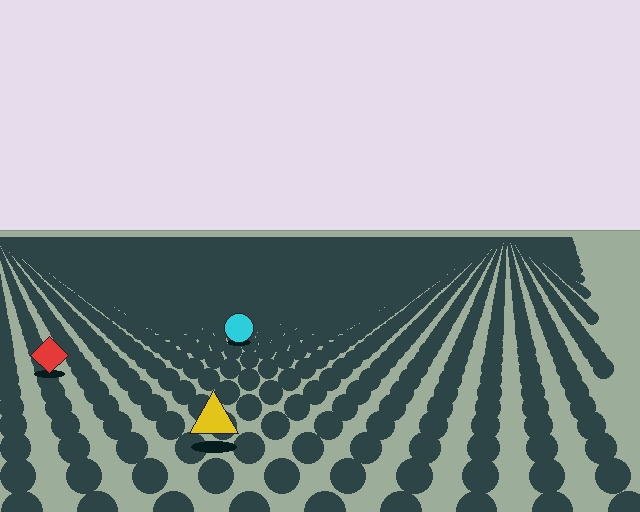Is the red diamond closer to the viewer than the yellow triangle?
No. The yellow triangle is closer — you can tell from the texture gradient: the ground texture is coarser near it.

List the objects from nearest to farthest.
From nearest to farthest: the yellow triangle, the red diamond, the cyan circle.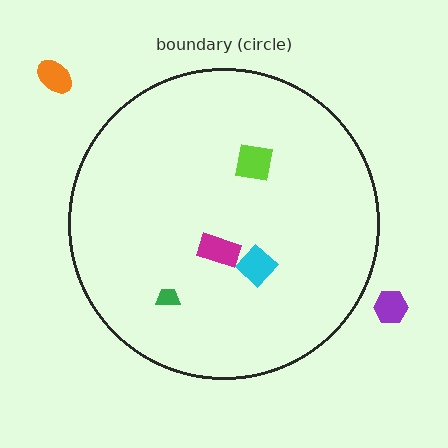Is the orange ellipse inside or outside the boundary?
Outside.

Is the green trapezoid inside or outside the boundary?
Inside.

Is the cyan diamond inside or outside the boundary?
Inside.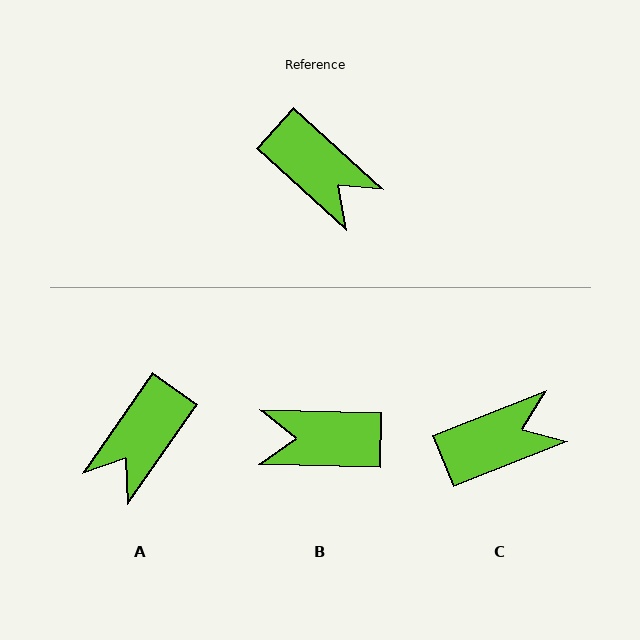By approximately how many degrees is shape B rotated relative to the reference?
Approximately 139 degrees clockwise.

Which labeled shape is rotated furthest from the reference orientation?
B, about 139 degrees away.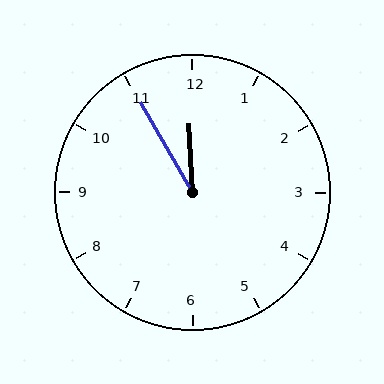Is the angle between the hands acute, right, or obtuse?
It is acute.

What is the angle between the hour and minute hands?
Approximately 28 degrees.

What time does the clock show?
11:55.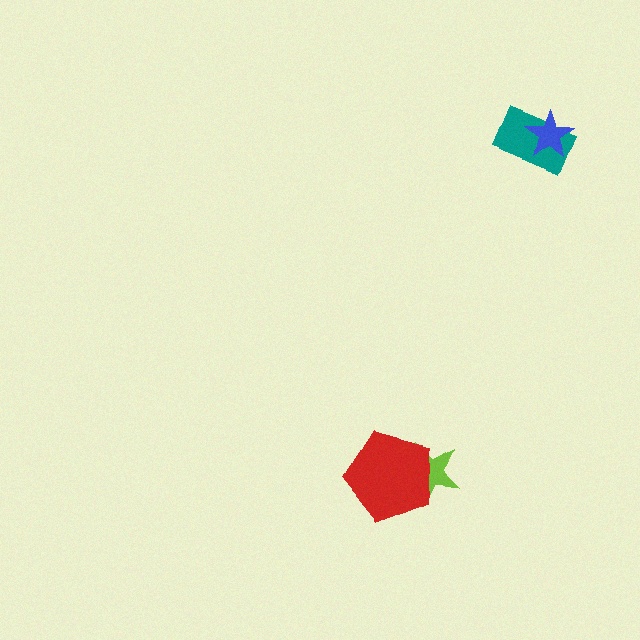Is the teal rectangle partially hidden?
Yes, it is partially covered by another shape.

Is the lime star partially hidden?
Yes, it is partially covered by another shape.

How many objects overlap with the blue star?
1 object overlaps with the blue star.